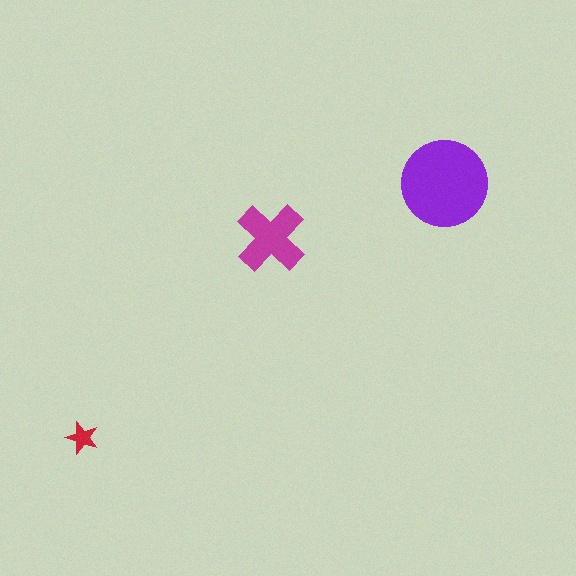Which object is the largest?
The purple circle.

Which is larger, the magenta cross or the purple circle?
The purple circle.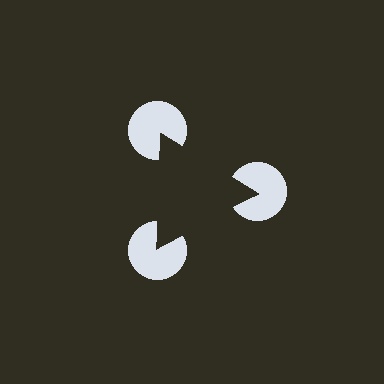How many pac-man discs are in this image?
There are 3 — one at each vertex of the illusory triangle.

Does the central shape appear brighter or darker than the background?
It typically appears slightly darker than the background, even though no actual brightness change is drawn.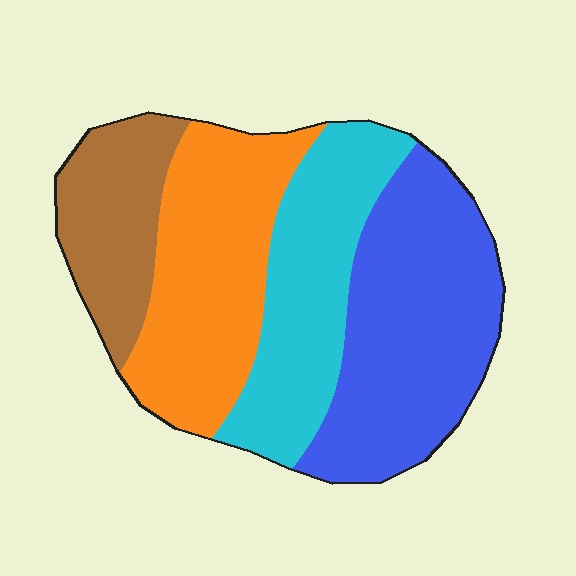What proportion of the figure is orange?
Orange covers roughly 25% of the figure.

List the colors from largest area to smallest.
From largest to smallest: blue, orange, cyan, brown.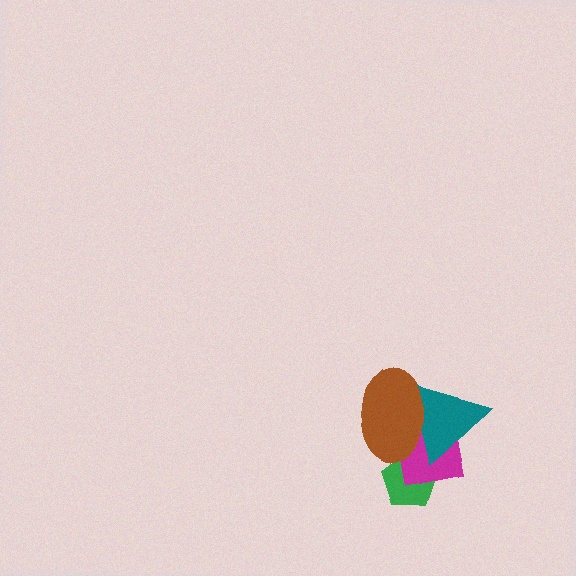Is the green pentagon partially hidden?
Yes, it is partially covered by another shape.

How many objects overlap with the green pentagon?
3 objects overlap with the green pentagon.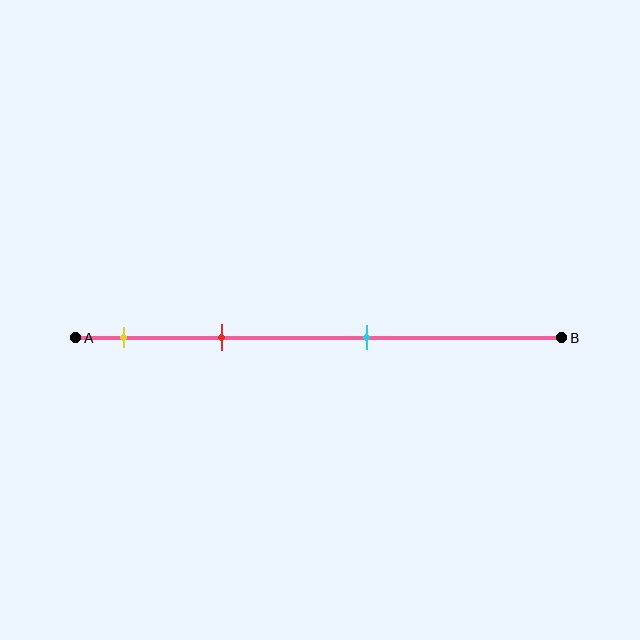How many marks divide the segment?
There are 3 marks dividing the segment.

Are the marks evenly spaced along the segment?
No, the marks are not evenly spaced.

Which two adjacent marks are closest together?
The yellow and red marks are the closest adjacent pair.